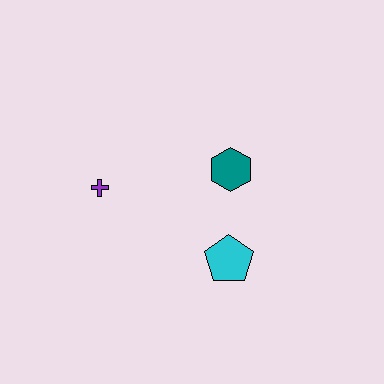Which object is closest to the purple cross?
The teal hexagon is closest to the purple cross.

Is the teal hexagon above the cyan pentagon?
Yes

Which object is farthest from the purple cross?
The cyan pentagon is farthest from the purple cross.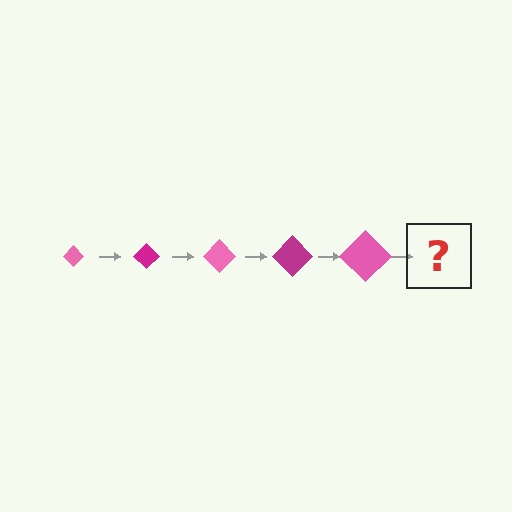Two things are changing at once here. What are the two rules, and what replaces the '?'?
The two rules are that the diamond grows larger each step and the color cycles through pink and magenta. The '?' should be a magenta diamond, larger than the previous one.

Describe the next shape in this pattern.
It should be a magenta diamond, larger than the previous one.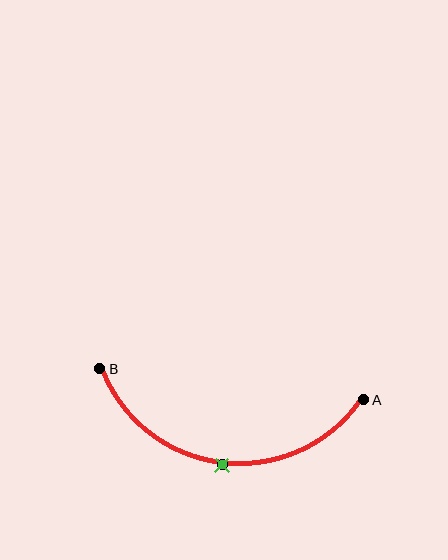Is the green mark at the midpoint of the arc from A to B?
Yes. The green mark lies on the arc at equal arc-length from both A and B — it is the arc midpoint.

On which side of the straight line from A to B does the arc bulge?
The arc bulges below the straight line connecting A and B.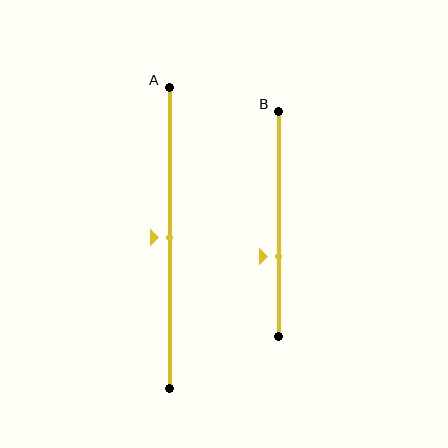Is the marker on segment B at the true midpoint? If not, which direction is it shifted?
No, the marker on segment B is shifted downward by about 14% of the segment length.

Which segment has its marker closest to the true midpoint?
Segment A has its marker closest to the true midpoint.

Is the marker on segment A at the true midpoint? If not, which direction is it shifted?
Yes, the marker on segment A is at the true midpoint.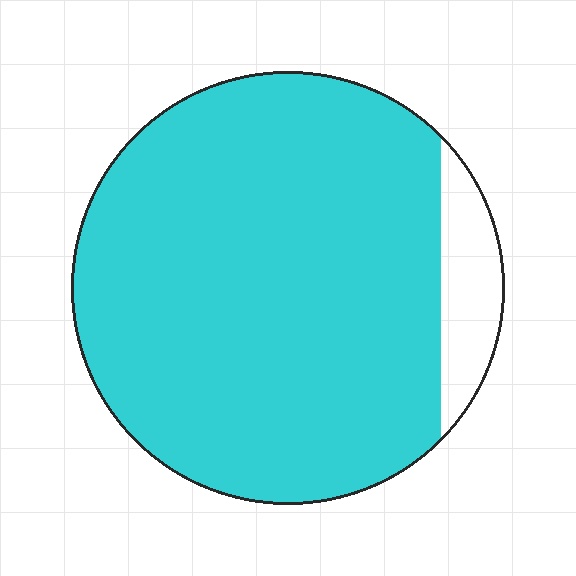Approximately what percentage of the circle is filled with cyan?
Approximately 90%.